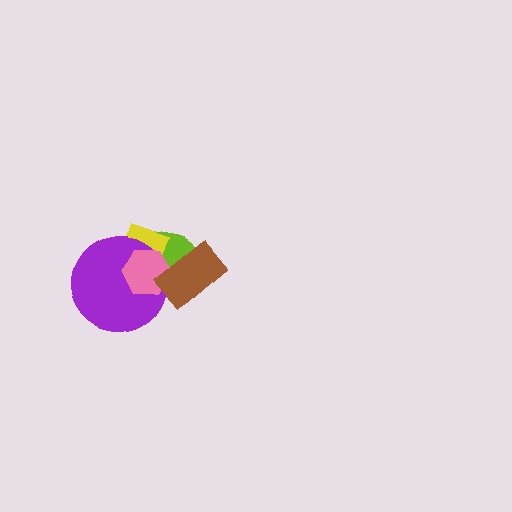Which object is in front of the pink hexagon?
The brown rectangle is in front of the pink hexagon.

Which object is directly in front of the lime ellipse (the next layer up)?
The yellow diamond is directly in front of the lime ellipse.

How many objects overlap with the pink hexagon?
4 objects overlap with the pink hexagon.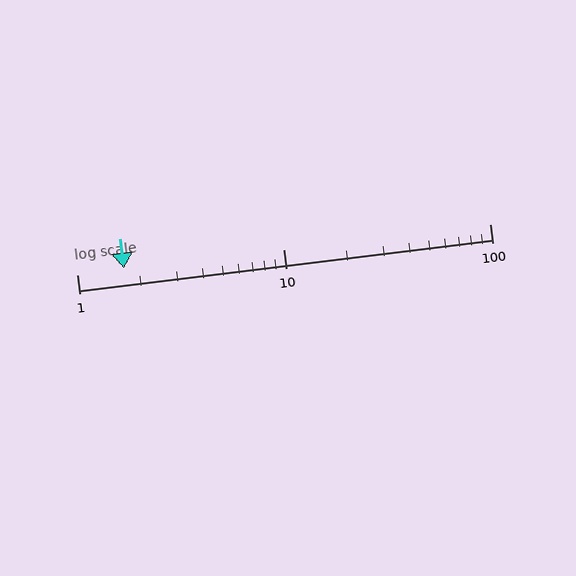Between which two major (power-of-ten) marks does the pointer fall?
The pointer is between 1 and 10.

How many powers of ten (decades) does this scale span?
The scale spans 2 decades, from 1 to 100.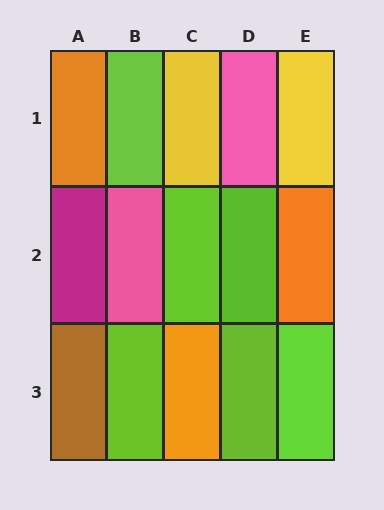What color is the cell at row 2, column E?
Orange.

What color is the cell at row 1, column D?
Pink.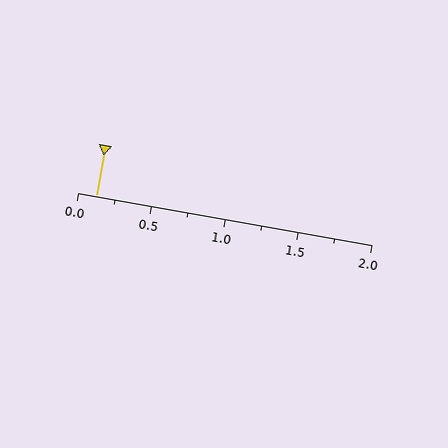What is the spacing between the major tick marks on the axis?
The major ticks are spaced 0.5 apart.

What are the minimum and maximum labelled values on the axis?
The axis runs from 0.0 to 2.0.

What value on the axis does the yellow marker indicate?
The marker indicates approximately 0.12.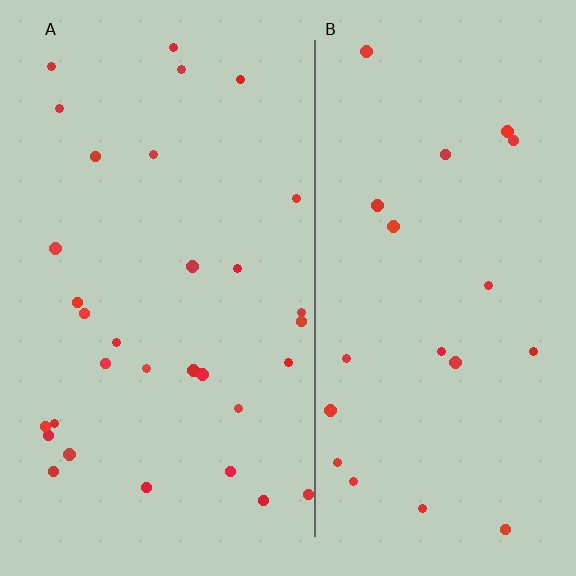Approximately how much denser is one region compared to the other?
Approximately 1.6× — region A over region B.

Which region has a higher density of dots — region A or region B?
A (the left).